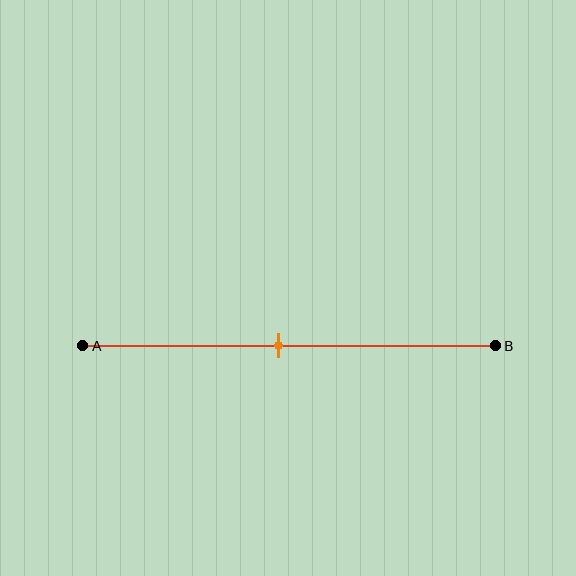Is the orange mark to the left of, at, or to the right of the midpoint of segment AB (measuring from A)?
The orange mark is approximately at the midpoint of segment AB.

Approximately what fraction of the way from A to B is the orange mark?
The orange mark is approximately 45% of the way from A to B.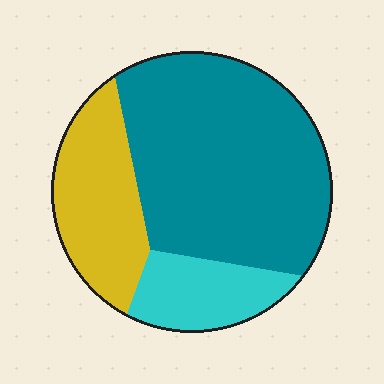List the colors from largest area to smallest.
From largest to smallest: teal, yellow, cyan.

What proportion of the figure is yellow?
Yellow covers about 25% of the figure.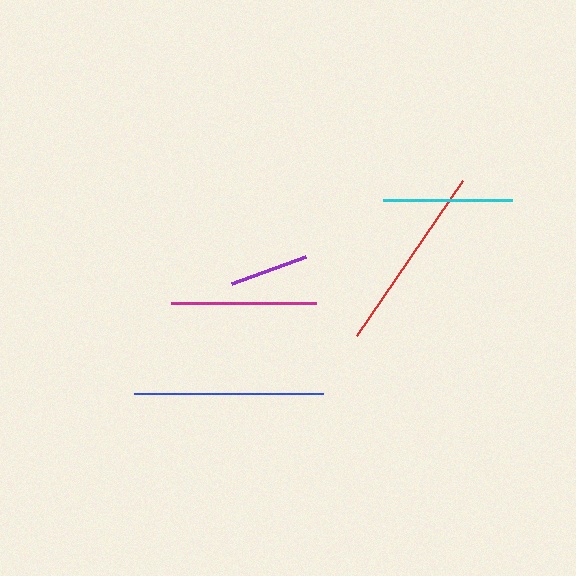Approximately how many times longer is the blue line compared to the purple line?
The blue line is approximately 2.4 times the length of the purple line.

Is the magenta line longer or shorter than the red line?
The red line is longer than the magenta line.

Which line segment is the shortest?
The purple line is the shortest at approximately 79 pixels.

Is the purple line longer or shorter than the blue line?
The blue line is longer than the purple line.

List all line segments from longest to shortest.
From longest to shortest: blue, red, magenta, cyan, purple.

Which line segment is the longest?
The blue line is the longest at approximately 189 pixels.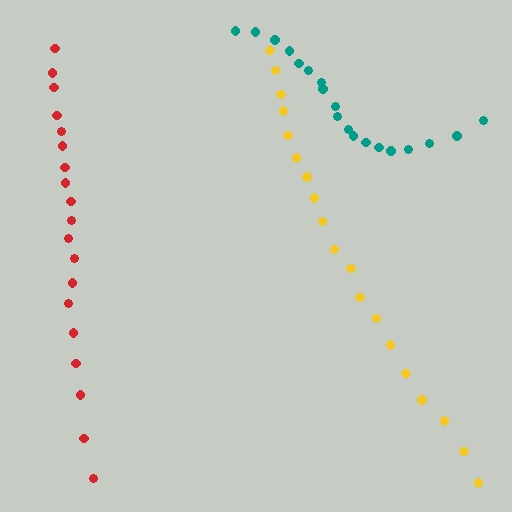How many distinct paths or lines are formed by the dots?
There are 3 distinct paths.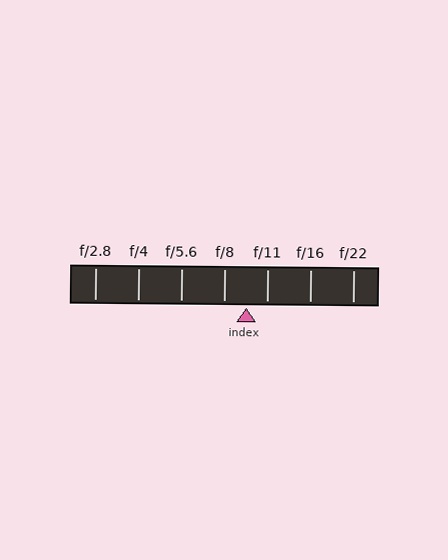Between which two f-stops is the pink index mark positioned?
The index mark is between f/8 and f/11.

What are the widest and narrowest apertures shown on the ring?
The widest aperture shown is f/2.8 and the narrowest is f/22.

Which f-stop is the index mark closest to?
The index mark is closest to f/11.